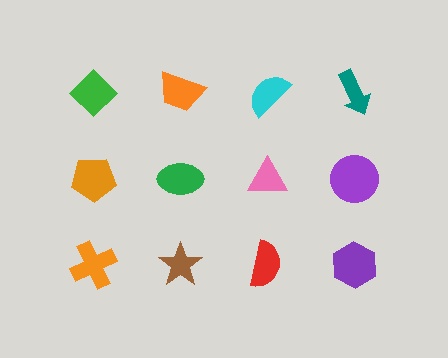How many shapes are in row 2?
4 shapes.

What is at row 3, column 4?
A purple hexagon.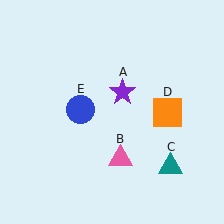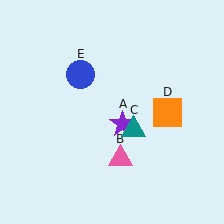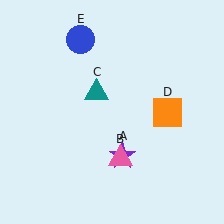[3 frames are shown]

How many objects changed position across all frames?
3 objects changed position: purple star (object A), teal triangle (object C), blue circle (object E).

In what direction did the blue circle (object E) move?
The blue circle (object E) moved up.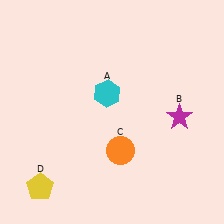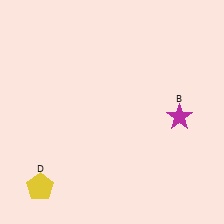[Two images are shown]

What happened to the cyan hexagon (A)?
The cyan hexagon (A) was removed in Image 2. It was in the top-left area of Image 1.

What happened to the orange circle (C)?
The orange circle (C) was removed in Image 2. It was in the bottom-right area of Image 1.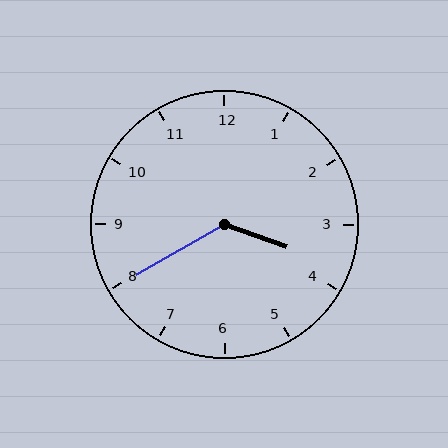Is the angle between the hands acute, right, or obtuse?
It is obtuse.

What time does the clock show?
3:40.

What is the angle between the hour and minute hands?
Approximately 130 degrees.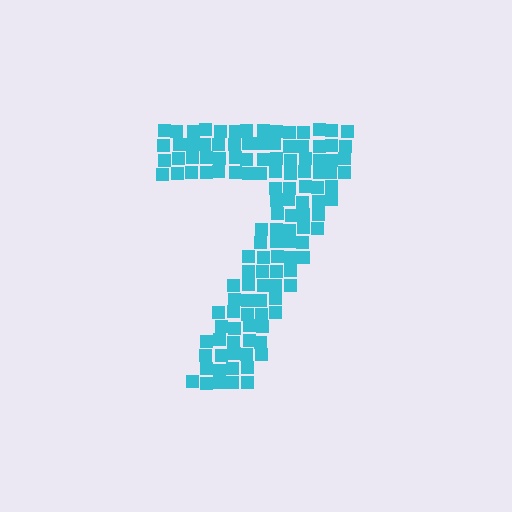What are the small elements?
The small elements are squares.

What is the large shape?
The large shape is the digit 7.